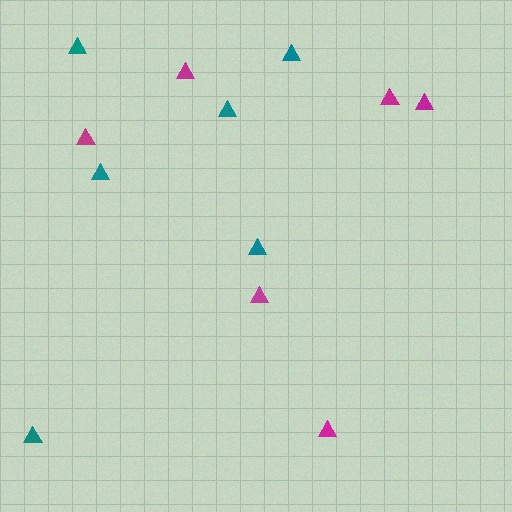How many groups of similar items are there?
There are 2 groups: one group of teal triangles (6) and one group of magenta triangles (6).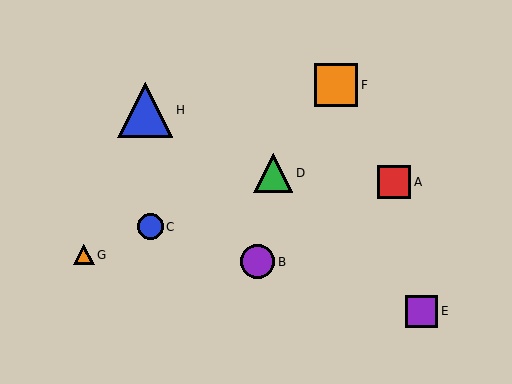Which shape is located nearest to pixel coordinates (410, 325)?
The purple square (labeled E) at (422, 311) is nearest to that location.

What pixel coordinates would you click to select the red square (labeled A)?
Click at (394, 182) to select the red square A.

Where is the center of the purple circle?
The center of the purple circle is at (258, 262).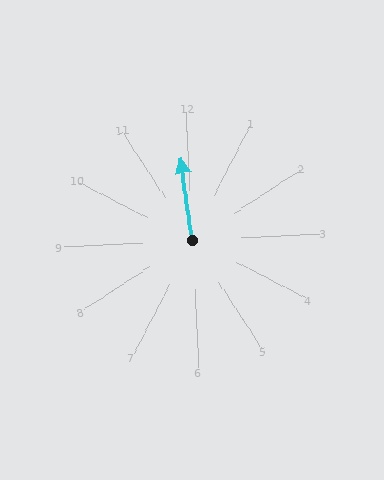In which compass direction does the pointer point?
North.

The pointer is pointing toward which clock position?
Roughly 12 o'clock.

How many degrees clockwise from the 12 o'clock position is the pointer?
Approximately 355 degrees.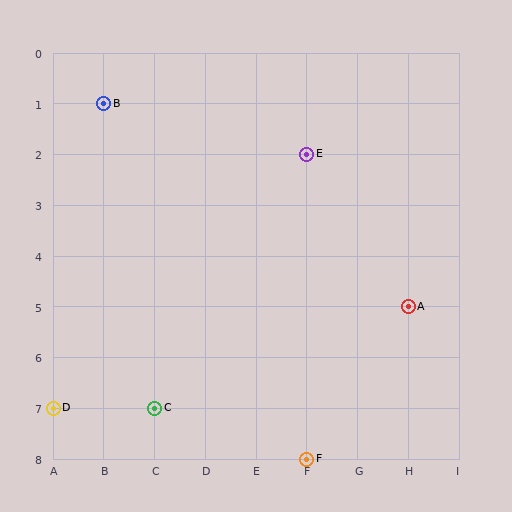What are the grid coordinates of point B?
Point B is at grid coordinates (B, 1).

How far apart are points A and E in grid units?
Points A and E are 2 columns and 3 rows apart (about 3.6 grid units diagonally).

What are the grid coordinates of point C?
Point C is at grid coordinates (C, 7).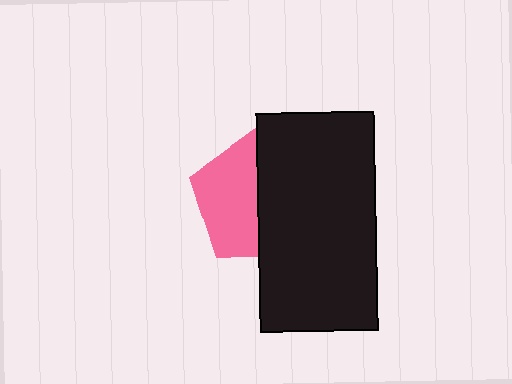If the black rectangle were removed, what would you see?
You would see the complete pink pentagon.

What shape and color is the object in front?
The object in front is a black rectangle.